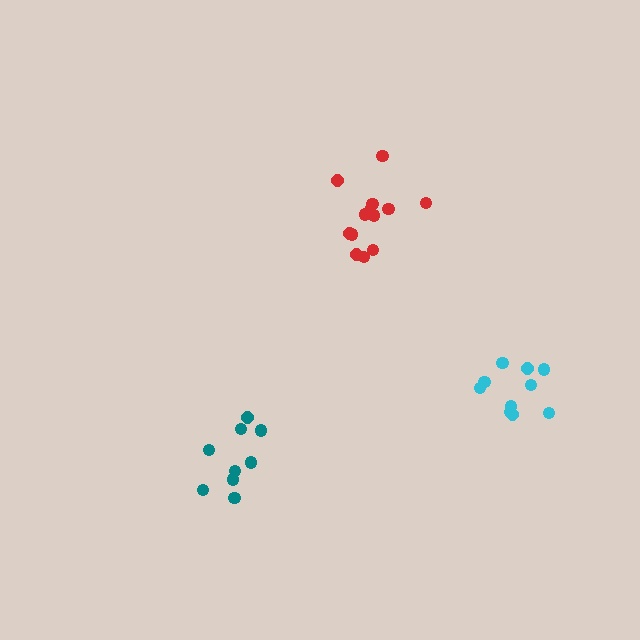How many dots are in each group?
Group 1: 13 dots, Group 2: 9 dots, Group 3: 10 dots (32 total).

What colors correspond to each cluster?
The clusters are colored: red, teal, cyan.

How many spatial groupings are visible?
There are 3 spatial groupings.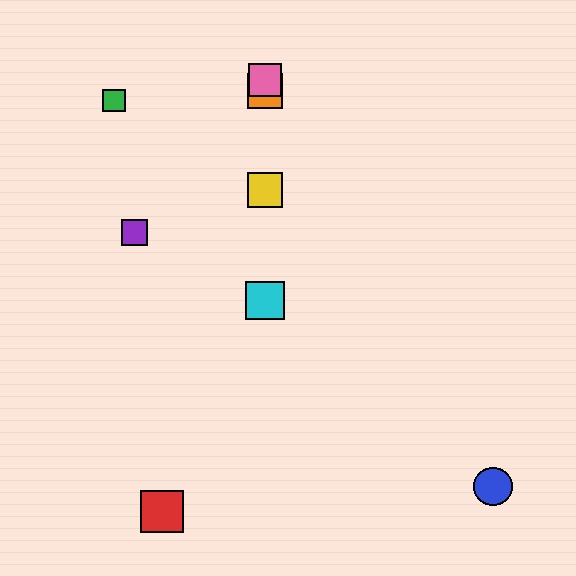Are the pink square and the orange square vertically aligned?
Yes, both are at x≈265.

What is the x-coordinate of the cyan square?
The cyan square is at x≈265.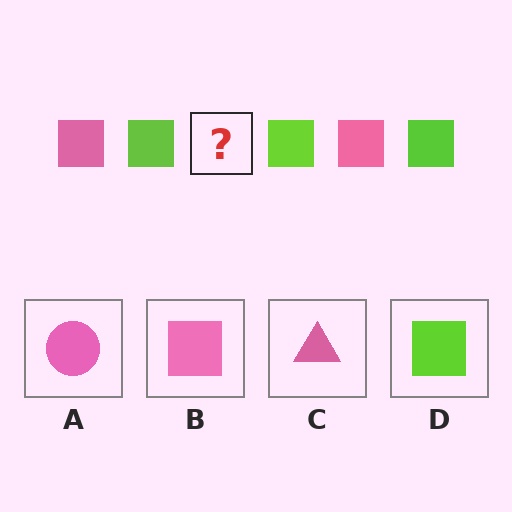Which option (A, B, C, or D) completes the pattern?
B.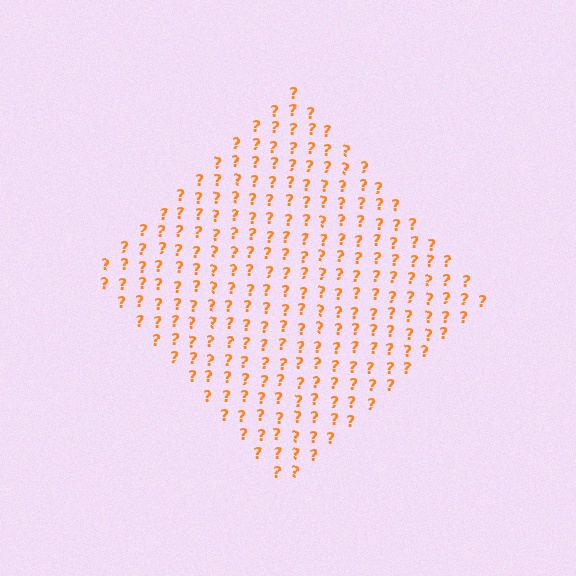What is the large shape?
The large shape is a diamond.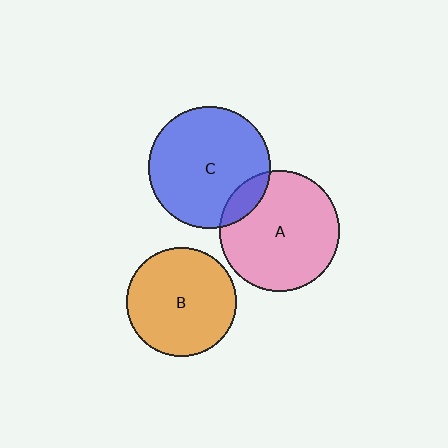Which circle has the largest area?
Circle C (blue).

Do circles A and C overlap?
Yes.